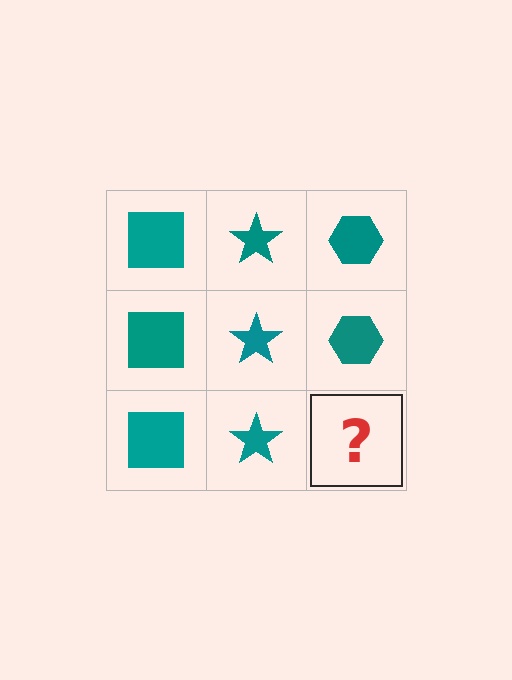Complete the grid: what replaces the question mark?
The question mark should be replaced with a teal hexagon.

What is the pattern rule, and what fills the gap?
The rule is that each column has a consistent shape. The gap should be filled with a teal hexagon.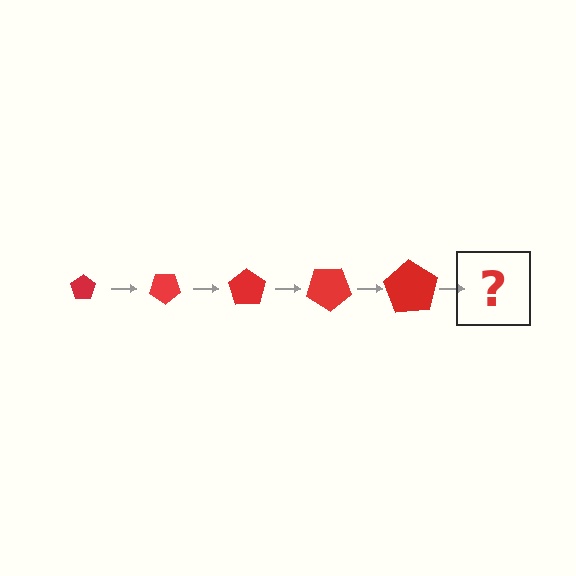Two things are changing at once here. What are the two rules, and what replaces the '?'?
The two rules are that the pentagon grows larger each step and it rotates 35 degrees each step. The '?' should be a pentagon, larger than the previous one and rotated 175 degrees from the start.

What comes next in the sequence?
The next element should be a pentagon, larger than the previous one and rotated 175 degrees from the start.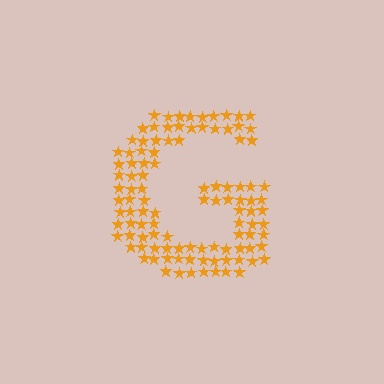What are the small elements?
The small elements are stars.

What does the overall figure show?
The overall figure shows the letter G.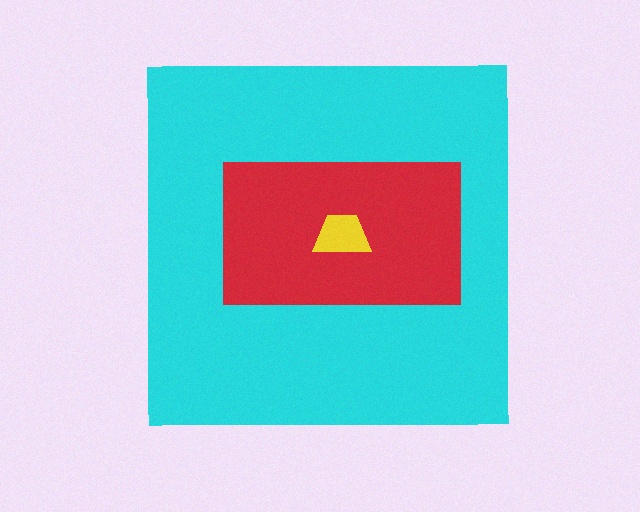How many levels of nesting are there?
3.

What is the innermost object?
The yellow trapezoid.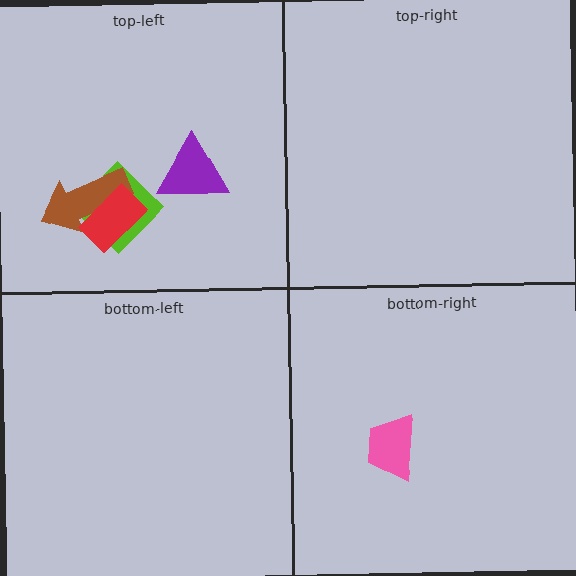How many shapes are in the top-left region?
4.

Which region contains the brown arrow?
The top-left region.